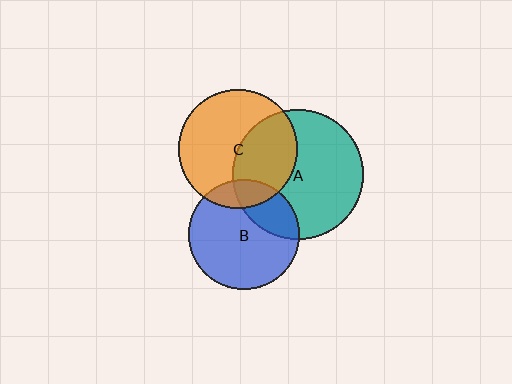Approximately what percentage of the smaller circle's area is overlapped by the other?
Approximately 40%.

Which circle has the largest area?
Circle A (teal).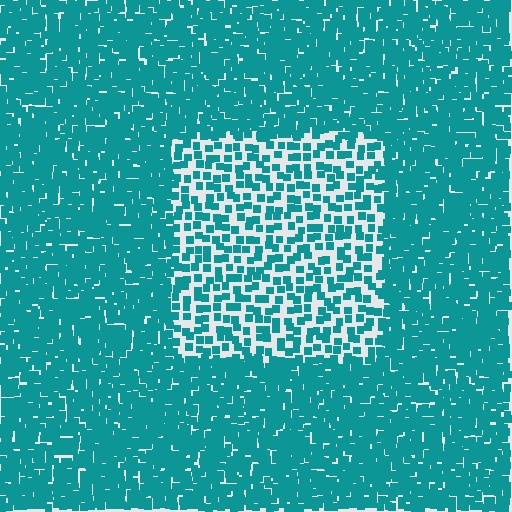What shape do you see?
I see a rectangle.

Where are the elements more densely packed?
The elements are more densely packed outside the rectangle boundary.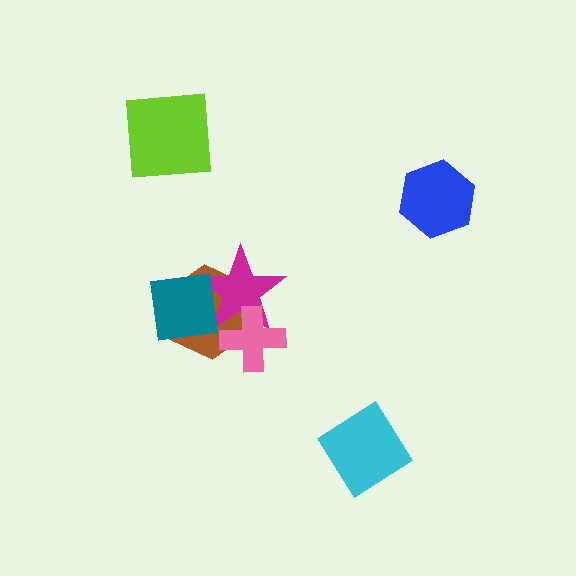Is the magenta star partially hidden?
Yes, it is partially covered by another shape.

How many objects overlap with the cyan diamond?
0 objects overlap with the cyan diamond.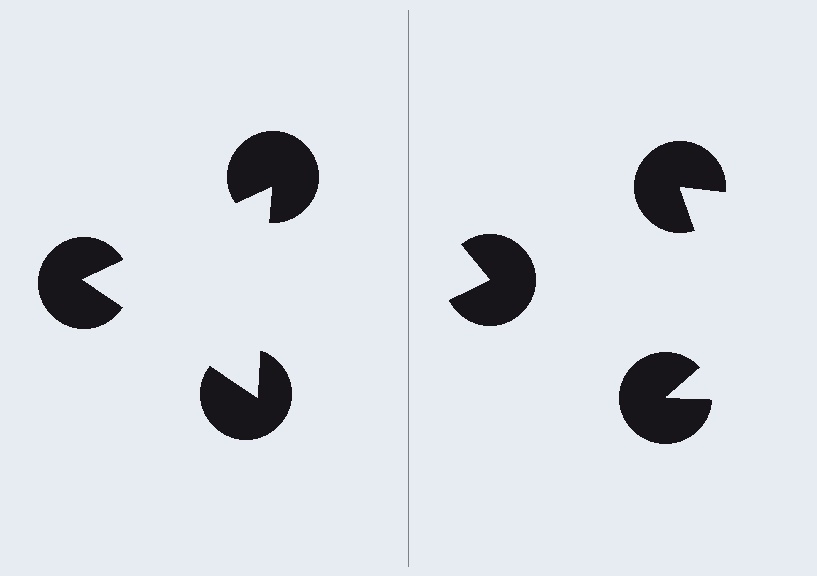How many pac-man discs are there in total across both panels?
6 — 3 on each side.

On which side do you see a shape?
An illusory triangle appears on the left side. On the right side the wedge cuts are rotated, so no coherent shape forms.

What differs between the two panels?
The pac-man discs are positioned identically on both sides; only the wedge orientations differ. On the left they align to a triangle; on the right they are misaligned.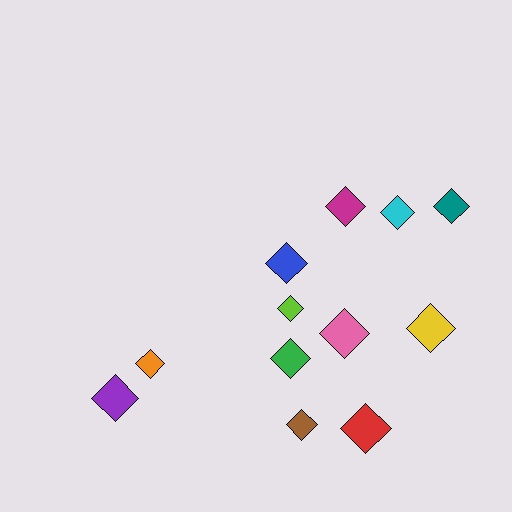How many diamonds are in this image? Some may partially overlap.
There are 12 diamonds.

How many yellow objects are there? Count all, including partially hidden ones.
There is 1 yellow object.